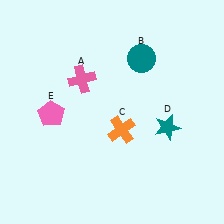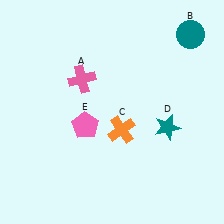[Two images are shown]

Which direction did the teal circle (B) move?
The teal circle (B) moved right.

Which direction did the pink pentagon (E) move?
The pink pentagon (E) moved right.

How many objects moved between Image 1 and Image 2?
2 objects moved between the two images.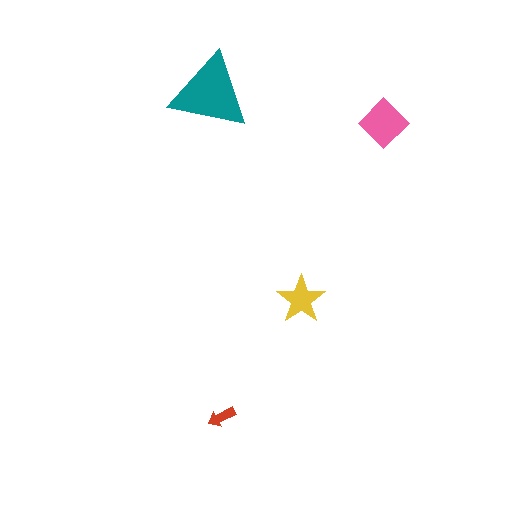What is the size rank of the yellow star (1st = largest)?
3rd.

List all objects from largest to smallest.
The teal triangle, the pink diamond, the yellow star, the red arrow.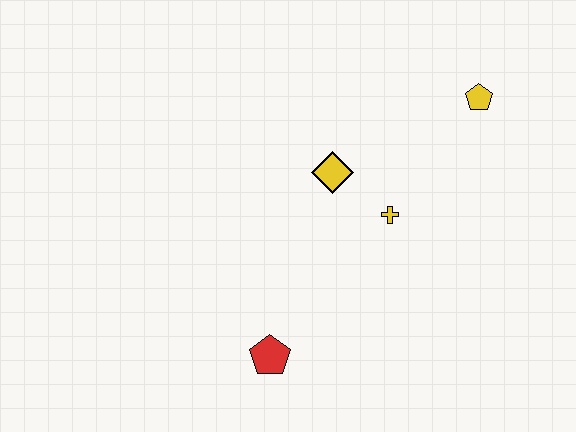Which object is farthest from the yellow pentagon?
The red pentagon is farthest from the yellow pentagon.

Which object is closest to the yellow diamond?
The yellow cross is closest to the yellow diamond.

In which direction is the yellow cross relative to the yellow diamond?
The yellow cross is to the right of the yellow diamond.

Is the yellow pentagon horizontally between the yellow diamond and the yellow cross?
No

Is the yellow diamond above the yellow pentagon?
No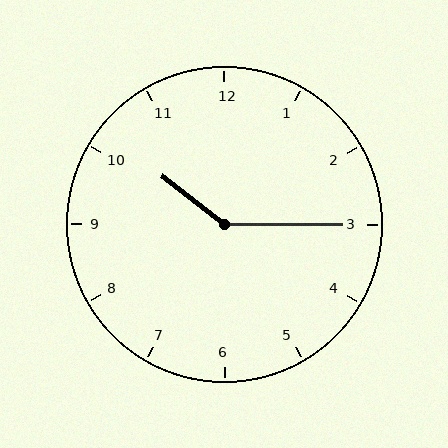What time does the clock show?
10:15.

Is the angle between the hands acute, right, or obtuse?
It is obtuse.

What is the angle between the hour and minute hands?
Approximately 142 degrees.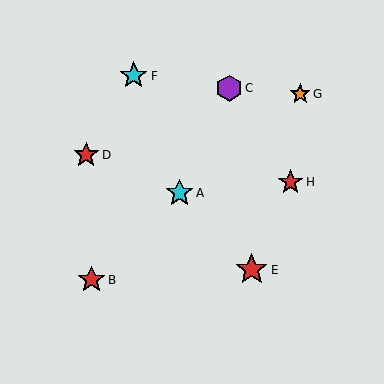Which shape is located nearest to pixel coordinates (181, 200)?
The cyan star (labeled A) at (180, 193) is nearest to that location.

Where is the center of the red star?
The center of the red star is at (252, 270).